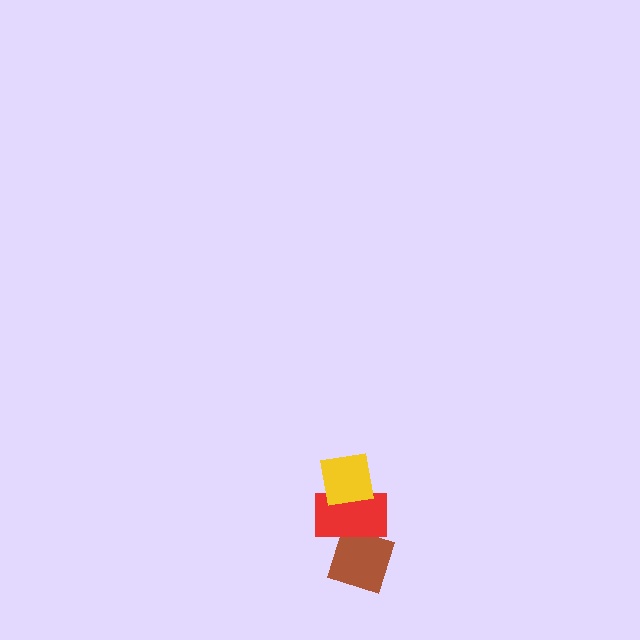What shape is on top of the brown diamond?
The red rectangle is on top of the brown diamond.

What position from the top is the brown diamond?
The brown diamond is 3rd from the top.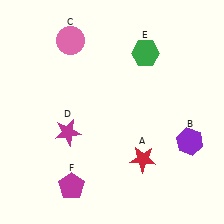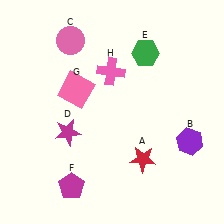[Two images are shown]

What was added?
A pink square (G), a pink cross (H) were added in Image 2.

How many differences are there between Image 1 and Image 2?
There are 2 differences between the two images.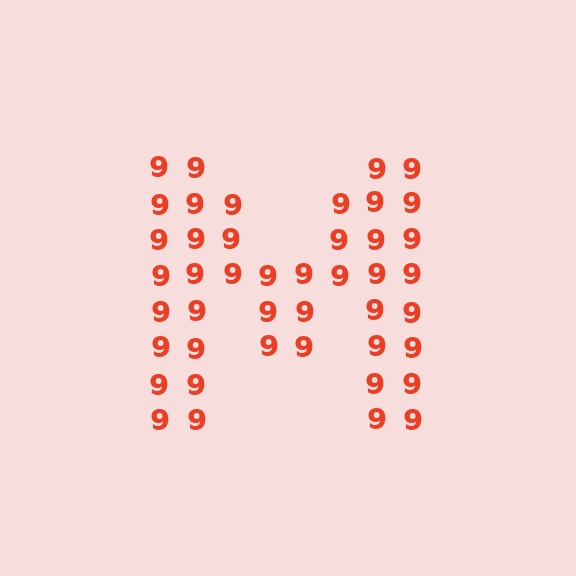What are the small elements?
The small elements are digit 9's.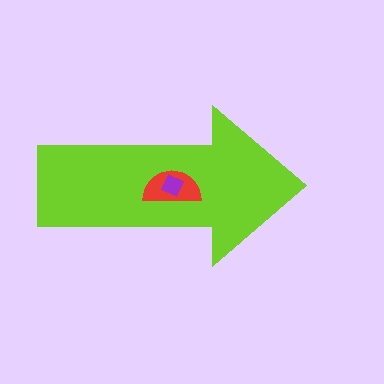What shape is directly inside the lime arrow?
The red semicircle.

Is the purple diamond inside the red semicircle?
Yes.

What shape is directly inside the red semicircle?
The purple diamond.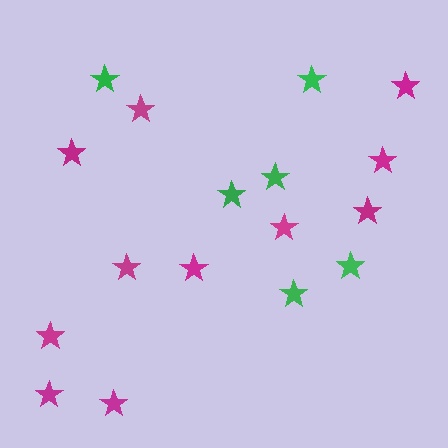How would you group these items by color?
There are 2 groups: one group of green stars (6) and one group of magenta stars (11).